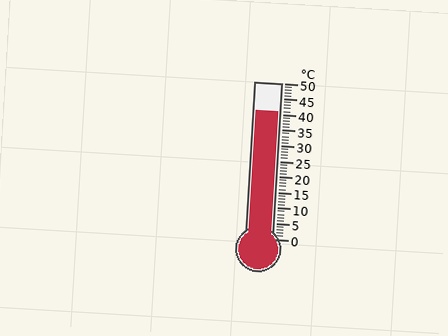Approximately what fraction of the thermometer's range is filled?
The thermometer is filled to approximately 80% of its range.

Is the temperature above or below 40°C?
The temperature is above 40°C.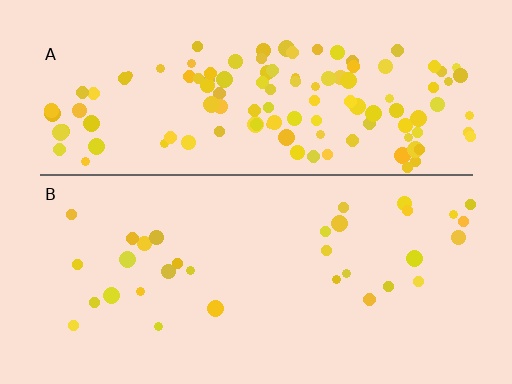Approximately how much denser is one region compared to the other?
Approximately 3.7× — region A over region B.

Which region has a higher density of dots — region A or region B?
A (the top).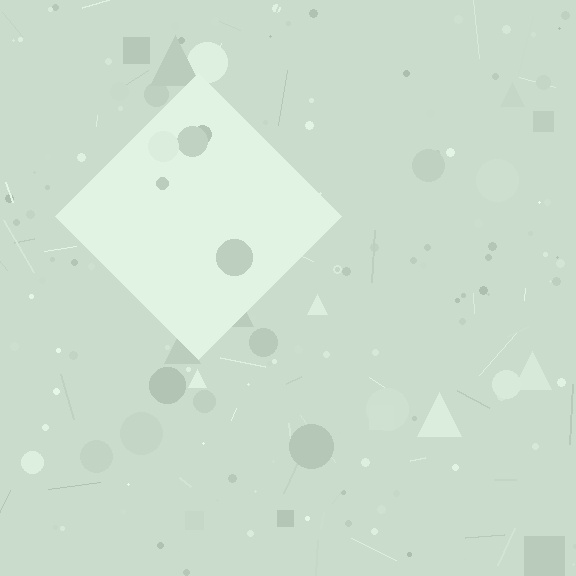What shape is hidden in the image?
A diamond is hidden in the image.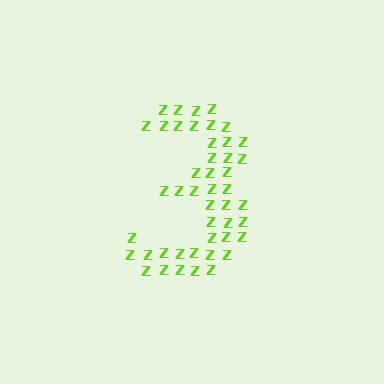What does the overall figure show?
The overall figure shows the digit 3.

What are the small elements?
The small elements are letter Z's.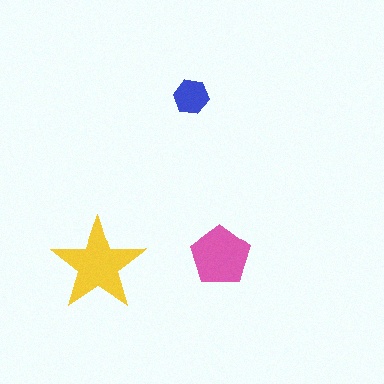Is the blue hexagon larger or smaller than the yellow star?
Smaller.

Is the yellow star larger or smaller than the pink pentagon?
Larger.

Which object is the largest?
The yellow star.